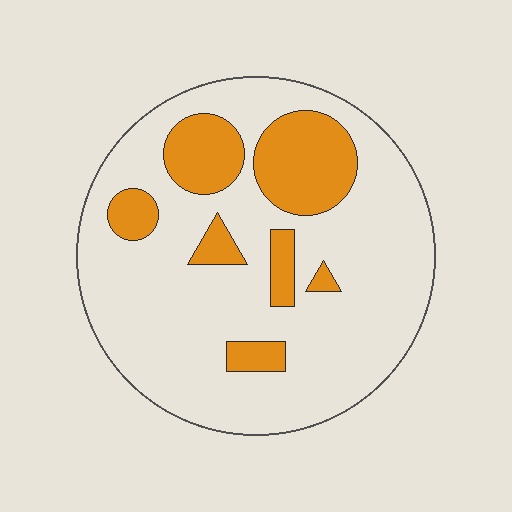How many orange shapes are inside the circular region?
7.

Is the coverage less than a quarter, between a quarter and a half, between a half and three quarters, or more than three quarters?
Less than a quarter.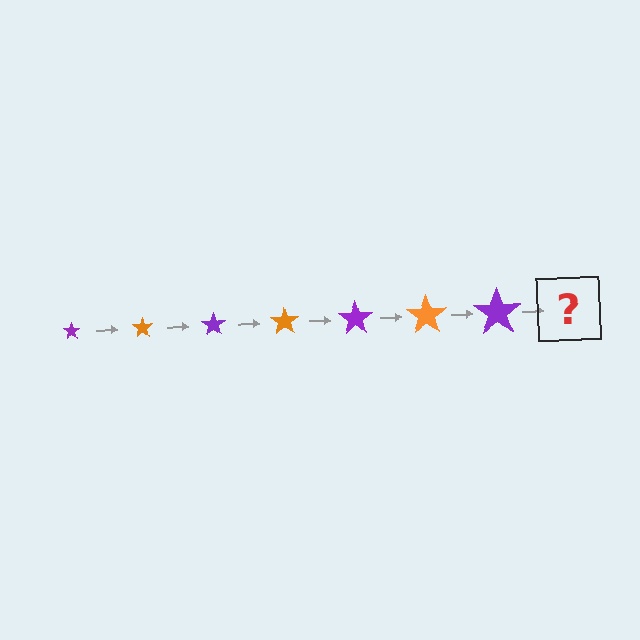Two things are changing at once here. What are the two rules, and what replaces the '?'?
The two rules are that the star grows larger each step and the color cycles through purple and orange. The '?' should be an orange star, larger than the previous one.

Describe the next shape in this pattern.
It should be an orange star, larger than the previous one.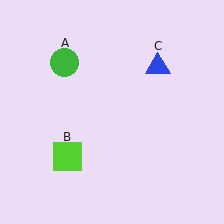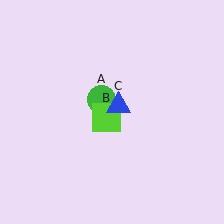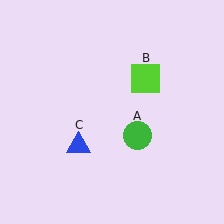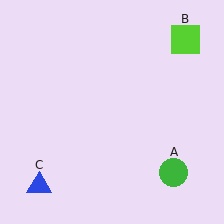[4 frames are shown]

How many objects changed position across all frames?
3 objects changed position: green circle (object A), lime square (object B), blue triangle (object C).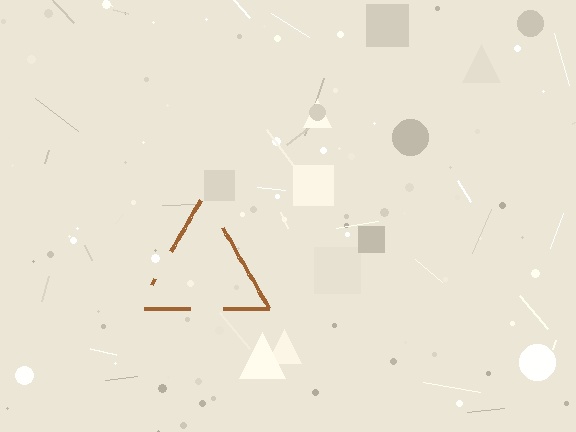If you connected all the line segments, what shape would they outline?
They would outline a triangle.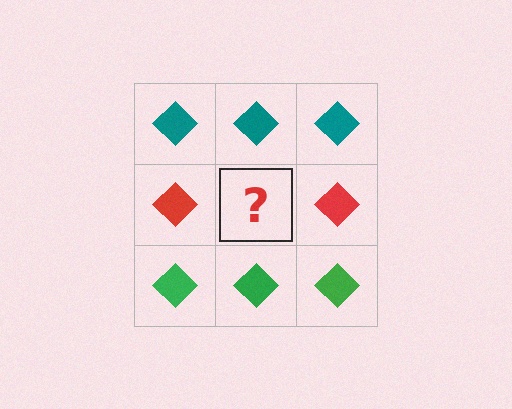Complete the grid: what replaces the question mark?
The question mark should be replaced with a red diamond.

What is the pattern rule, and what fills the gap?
The rule is that each row has a consistent color. The gap should be filled with a red diamond.